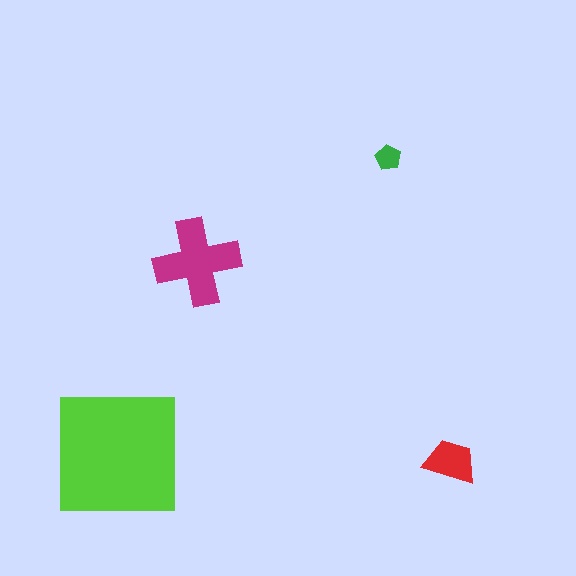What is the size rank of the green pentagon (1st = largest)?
4th.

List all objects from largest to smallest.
The lime square, the magenta cross, the red trapezoid, the green pentagon.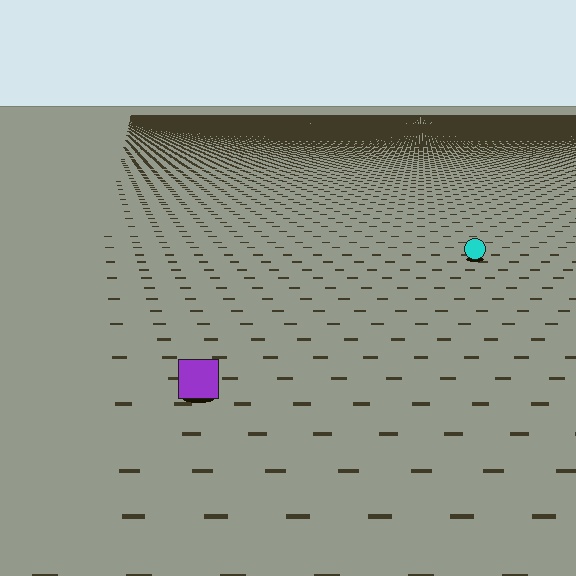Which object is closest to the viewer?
The purple square is closest. The texture marks near it are larger and more spread out.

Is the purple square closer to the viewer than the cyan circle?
Yes. The purple square is closer — you can tell from the texture gradient: the ground texture is coarser near it.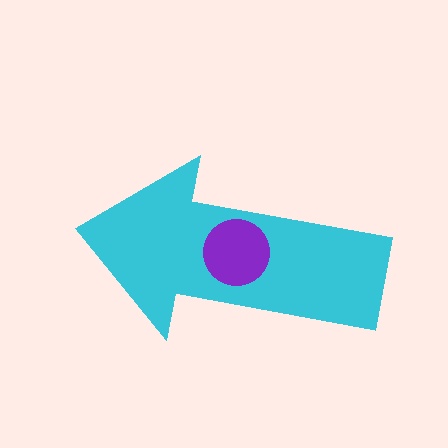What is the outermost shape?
The cyan arrow.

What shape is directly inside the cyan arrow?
The purple circle.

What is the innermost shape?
The purple circle.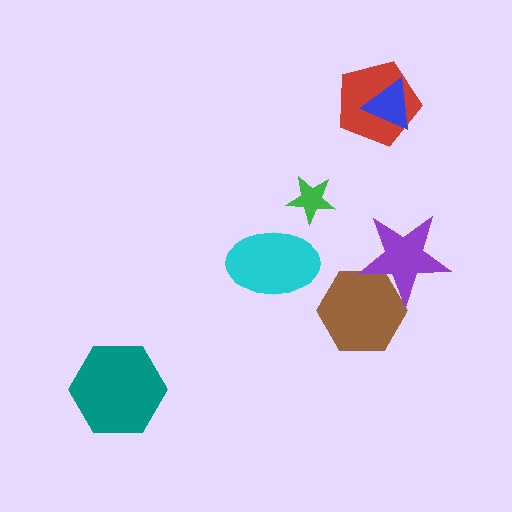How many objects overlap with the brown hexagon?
1 object overlaps with the brown hexagon.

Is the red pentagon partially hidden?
Yes, it is partially covered by another shape.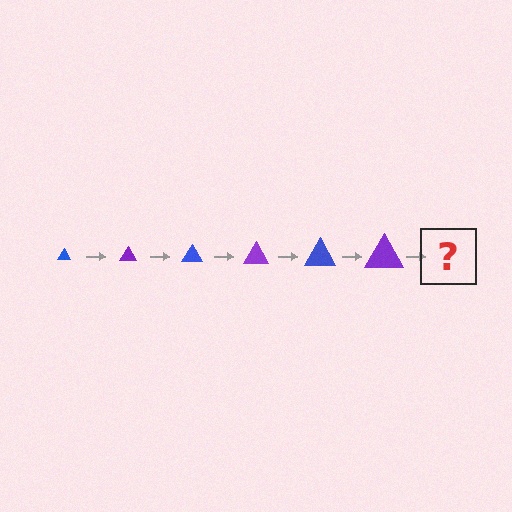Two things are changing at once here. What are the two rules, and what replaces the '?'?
The two rules are that the triangle grows larger each step and the color cycles through blue and purple. The '?' should be a blue triangle, larger than the previous one.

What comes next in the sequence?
The next element should be a blue triangle, larger than the previous one.